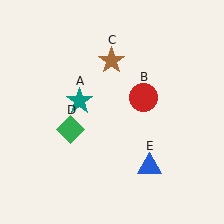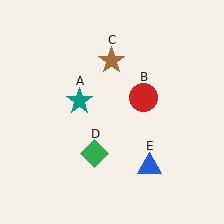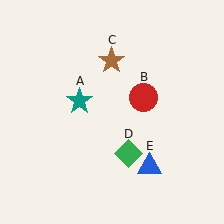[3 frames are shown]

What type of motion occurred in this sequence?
The green diamond (object D) rotated counterclockwise around the center of the scene.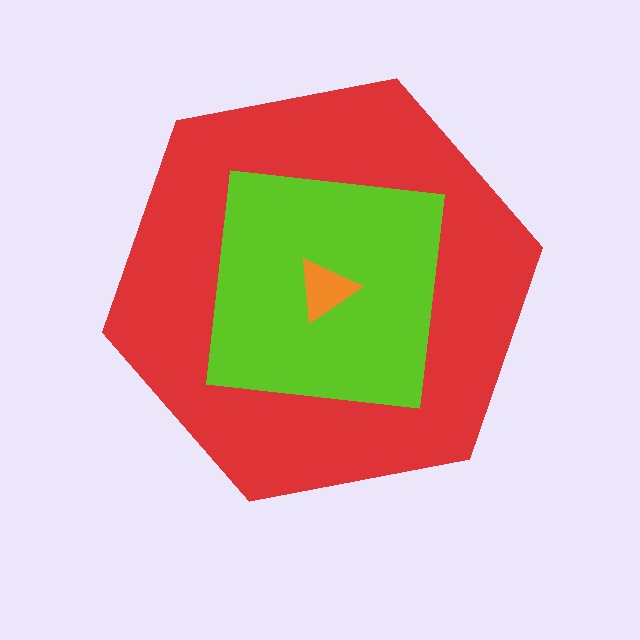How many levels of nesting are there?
3.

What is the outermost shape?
The red hexagon.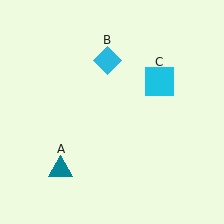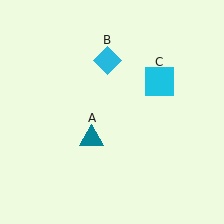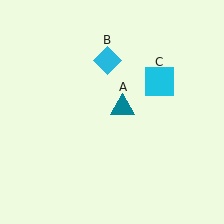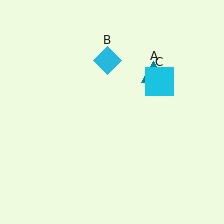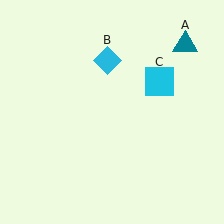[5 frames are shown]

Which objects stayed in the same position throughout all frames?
Cyan diamond (object B) and cyan square (object C) remained stationary.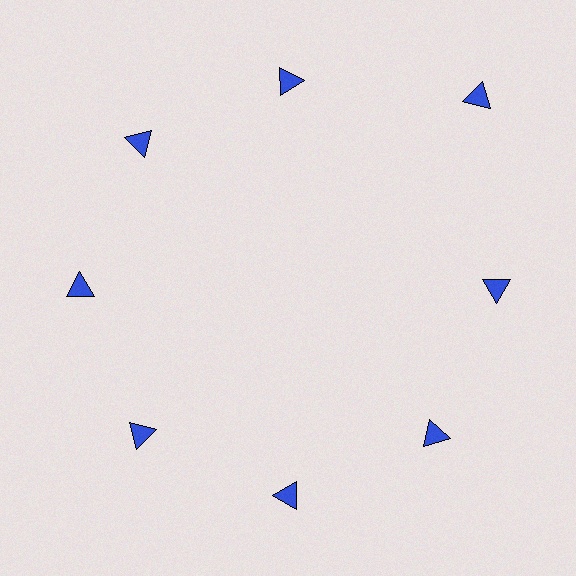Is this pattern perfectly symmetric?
No. The 8 blue triangles are arranged in a ring, but one element near the 2 o'clock position is pushed outward from the center, breaking the 8-fold rotational symmetry.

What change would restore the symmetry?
The symmetry would be restored by moving it inward, back onto the ring so that all 8 triangles sit at equal angles and equal distance from the center.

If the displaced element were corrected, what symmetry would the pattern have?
It would have 8-fold rotational symmetry — the pattern would map onto itself every 45 degrees.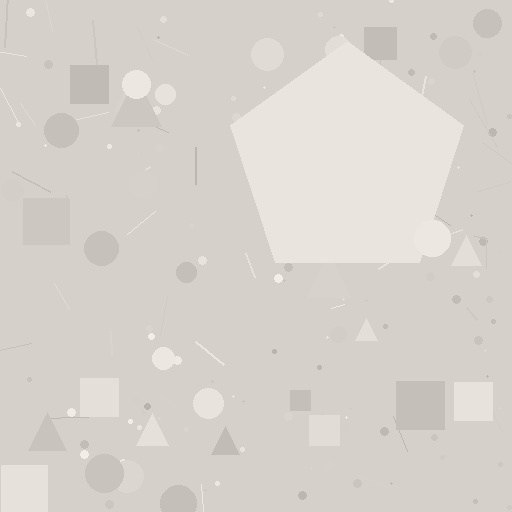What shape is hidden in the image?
A pentagon is hidden in the image.